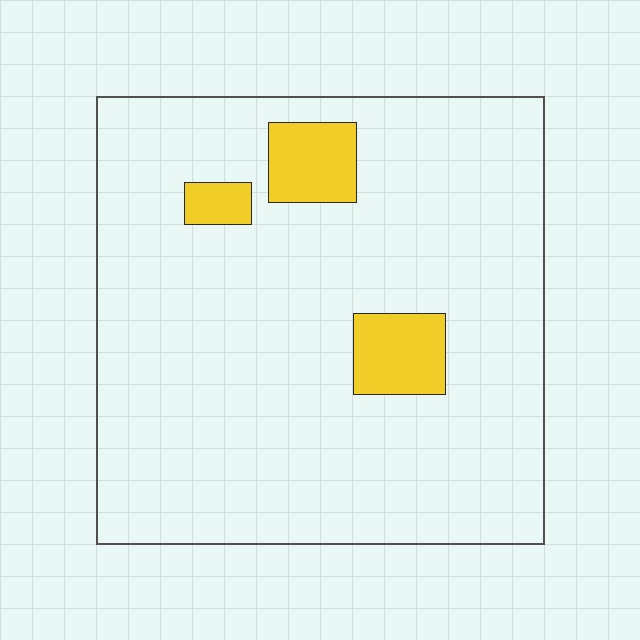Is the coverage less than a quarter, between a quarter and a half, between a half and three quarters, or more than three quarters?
Less than a quarter.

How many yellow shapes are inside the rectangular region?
3.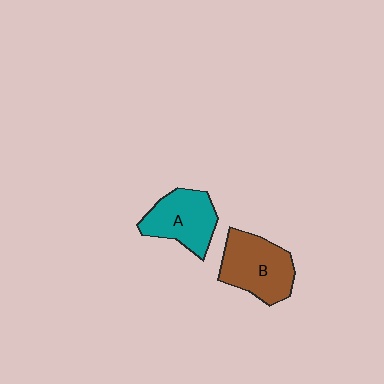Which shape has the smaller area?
Shape A (teal).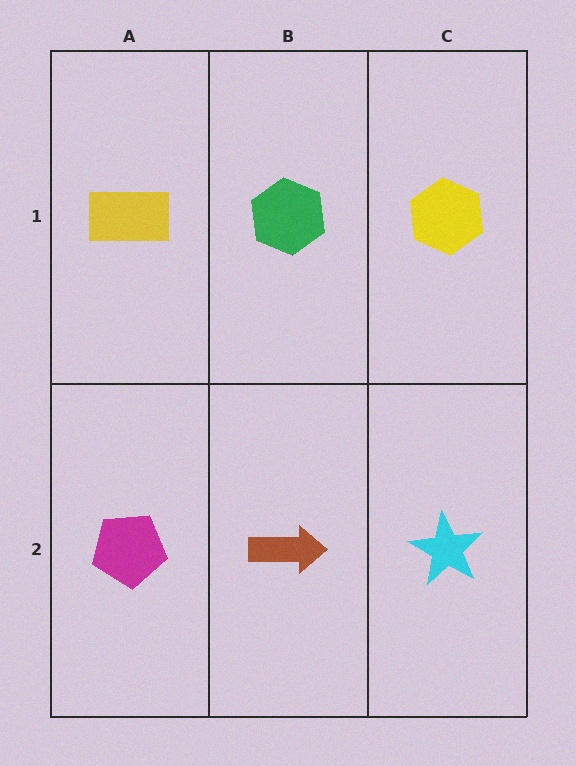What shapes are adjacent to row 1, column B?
A brown arrow (row 2, column B), a yellow rectangle (row 1, column A), a yellow hexagon (row 1, column C).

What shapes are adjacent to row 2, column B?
A green hexagon (row 1, column B), a magenta pentagon (row 2, column A), a cyan star (row 2, column C).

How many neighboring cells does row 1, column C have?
2.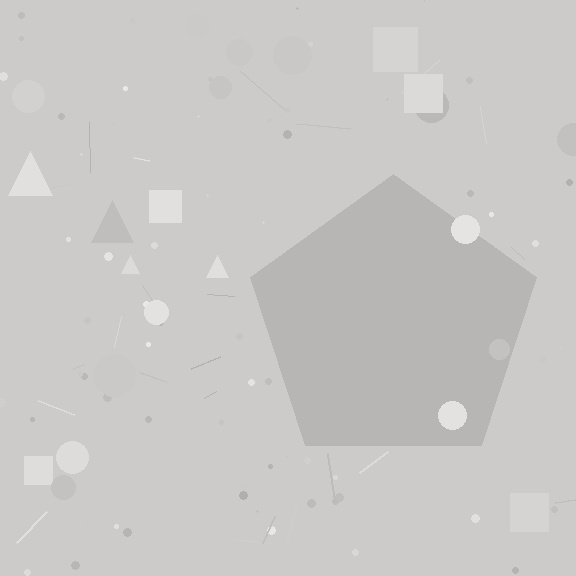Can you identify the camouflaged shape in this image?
The camouflaged shape is a pentagon.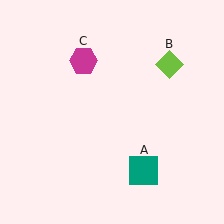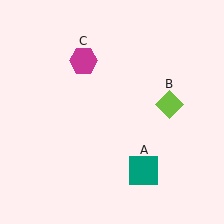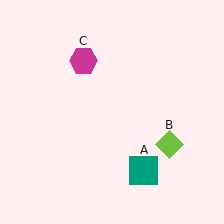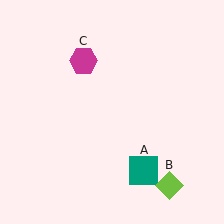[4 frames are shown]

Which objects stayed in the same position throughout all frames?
Teal square (object A) and magenta hexagon (object C) remained stationary.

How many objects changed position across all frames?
1 object changed position: lime diamond (object B).